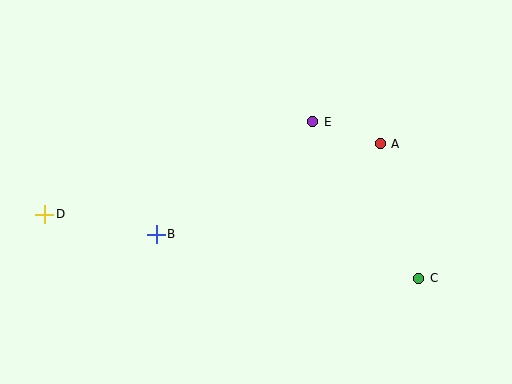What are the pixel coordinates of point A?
Point A is at (380, 144).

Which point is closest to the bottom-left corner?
Point D is closest to the bottom-left corner.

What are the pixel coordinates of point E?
Point E is at (313, 122).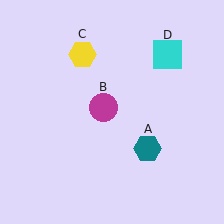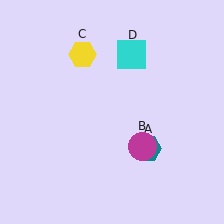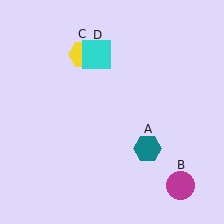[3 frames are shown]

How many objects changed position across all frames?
2 objects changed position: magenta circle (object B), cyan square (object D).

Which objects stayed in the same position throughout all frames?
Teal hexagon (object A) and yellow hexagon (object C) remained stationary.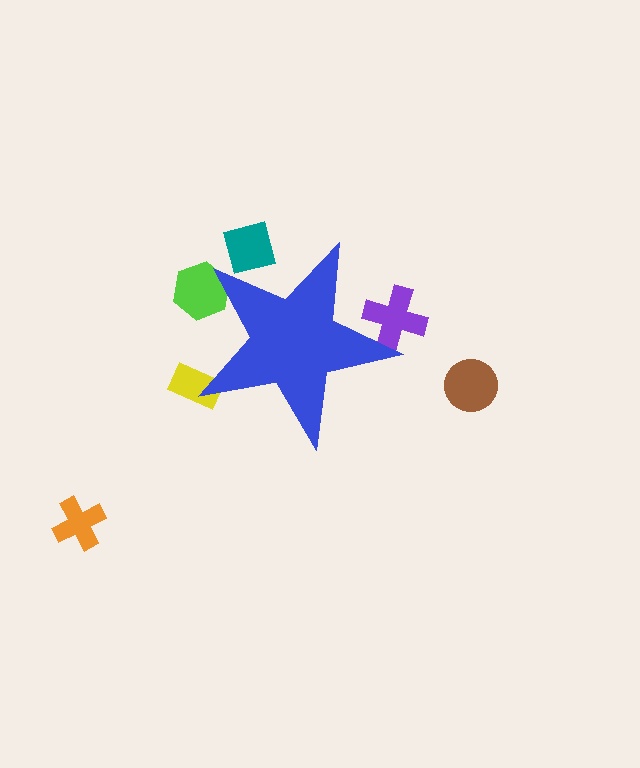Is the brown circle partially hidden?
No, the brown circle is fully visible.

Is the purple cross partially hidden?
Yes, the purple cross is partially hidden behind the blue star.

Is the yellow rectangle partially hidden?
Yes, the yellow rectangle is partially hidden behind the blue star.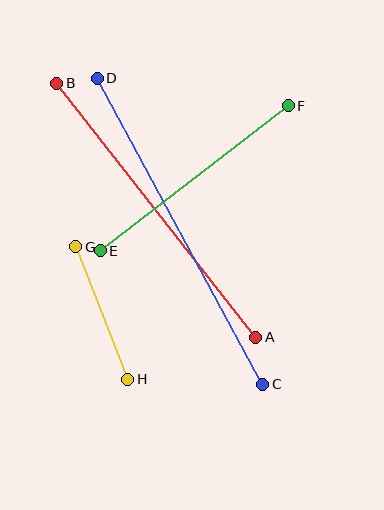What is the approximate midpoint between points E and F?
The midpoint is at approximately (194, 178) pixels.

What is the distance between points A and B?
The distance is approximately 323 pixels.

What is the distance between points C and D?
The distance is approximately 348 pixels.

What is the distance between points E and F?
The distance is approximately 237 pixels.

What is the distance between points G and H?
The distance is approximately 142 pixels.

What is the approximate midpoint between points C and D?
The midpoint is at approximately (180, 231) pixels.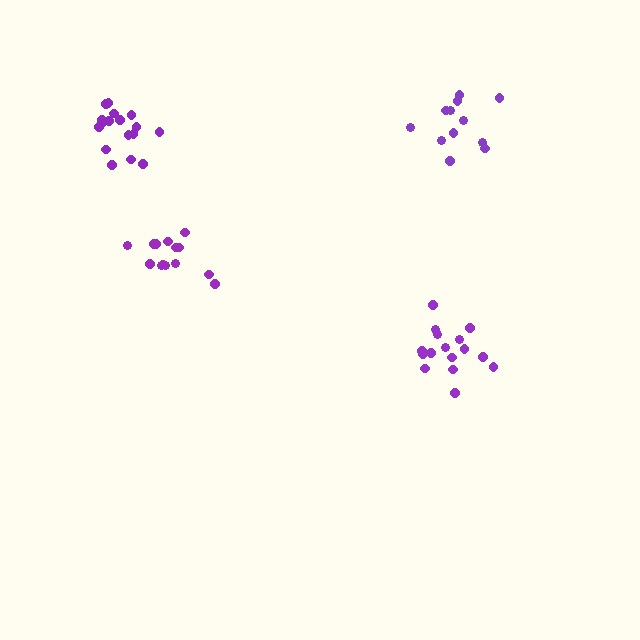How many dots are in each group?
Group 1: 16 dots, Group 2: 17 dots, Group 3: 14 dots, Group 4: 12 dots (59 total).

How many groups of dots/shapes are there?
There are 4 groups.